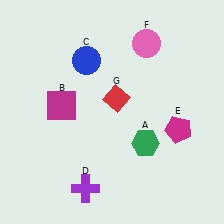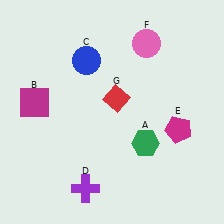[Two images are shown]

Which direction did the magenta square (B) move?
The magenta square (B) moved left.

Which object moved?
The magenta square (B) moved left.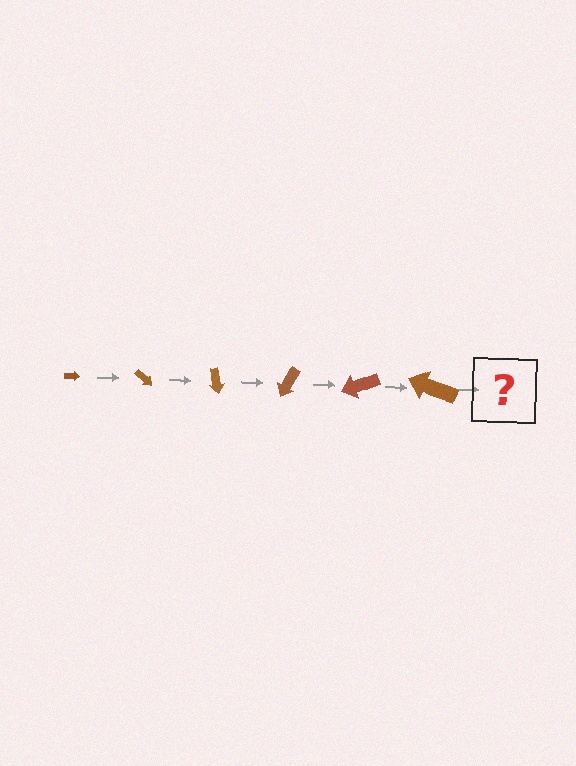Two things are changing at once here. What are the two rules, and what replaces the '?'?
The two rules are that the arrow grows larger each step and it rotates 40 degrees each step. The '?' should be an arrow, larger than the previous one and rotated 240 degrees from the start.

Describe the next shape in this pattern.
It should be an arrow, larger than the previous one and rotated 240 degrees from the start.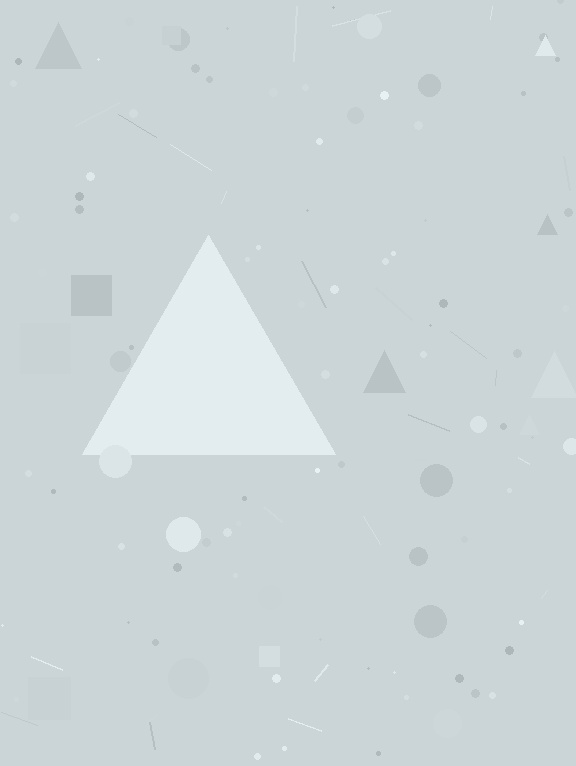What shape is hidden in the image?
A triangle is hidden in the image.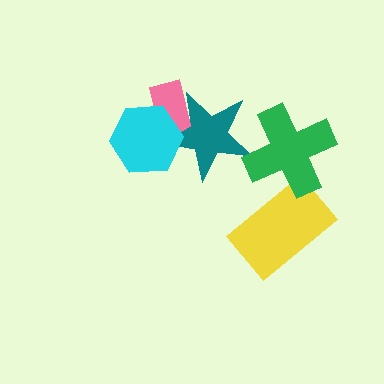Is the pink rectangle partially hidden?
Yes, it is partially covered by another shape.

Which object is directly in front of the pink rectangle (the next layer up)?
The teal star is directly in front of the pink rectangle.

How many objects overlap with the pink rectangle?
2 objects overlap with the pink rectangle.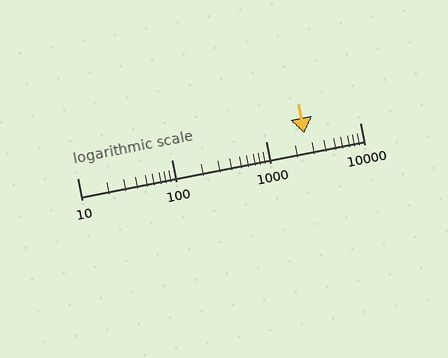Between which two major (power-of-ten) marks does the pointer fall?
The pointer is between 1000 and 10000.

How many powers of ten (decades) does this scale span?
The scale spans 3 decades, from 10 to 10000.